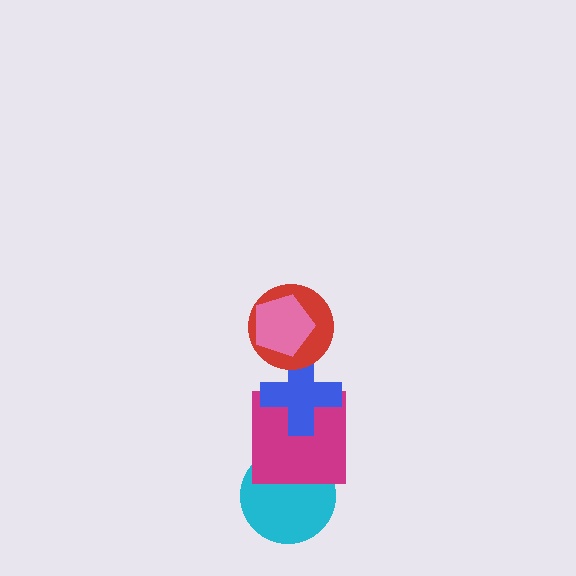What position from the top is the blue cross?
The blue cross is 3rd from the top.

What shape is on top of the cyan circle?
The magenta square is on top of the cyan circle.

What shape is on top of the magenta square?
The blue cross is on top of the magenta square.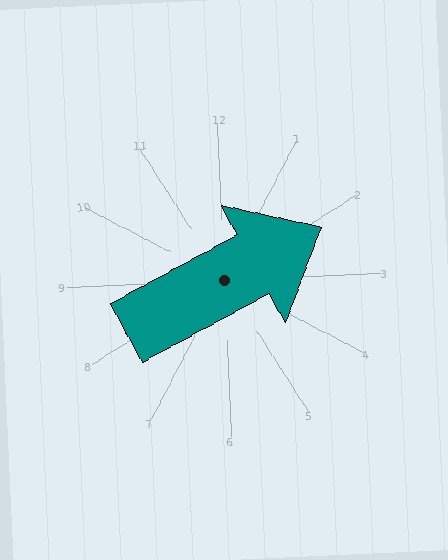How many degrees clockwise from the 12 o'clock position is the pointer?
Approximately 64 degrees.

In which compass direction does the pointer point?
Northeast.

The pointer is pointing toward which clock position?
Roughly 2 o'clock.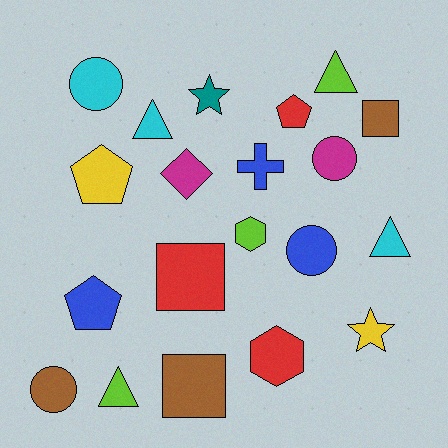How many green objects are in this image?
There are no green objects.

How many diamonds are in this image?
There is 1 diamond.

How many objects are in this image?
There are 20 objects.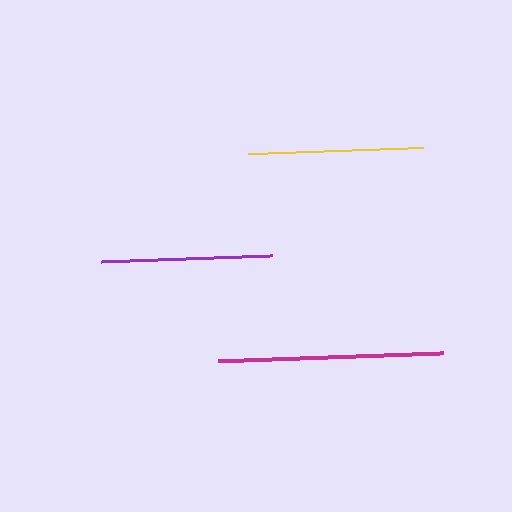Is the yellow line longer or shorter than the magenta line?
The magenta line is longer than the yellow line.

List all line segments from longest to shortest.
From longest to shortest: magenta, yellow, purple.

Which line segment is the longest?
The magenta line is the longest at approximately 225 pixels.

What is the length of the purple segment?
The purple segment is approximately 171 pixels long.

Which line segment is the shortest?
The purple line is the shortest at approximately 171 pixels.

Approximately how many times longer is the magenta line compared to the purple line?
The magenta line is approximately 1.3 times the length of the purple line.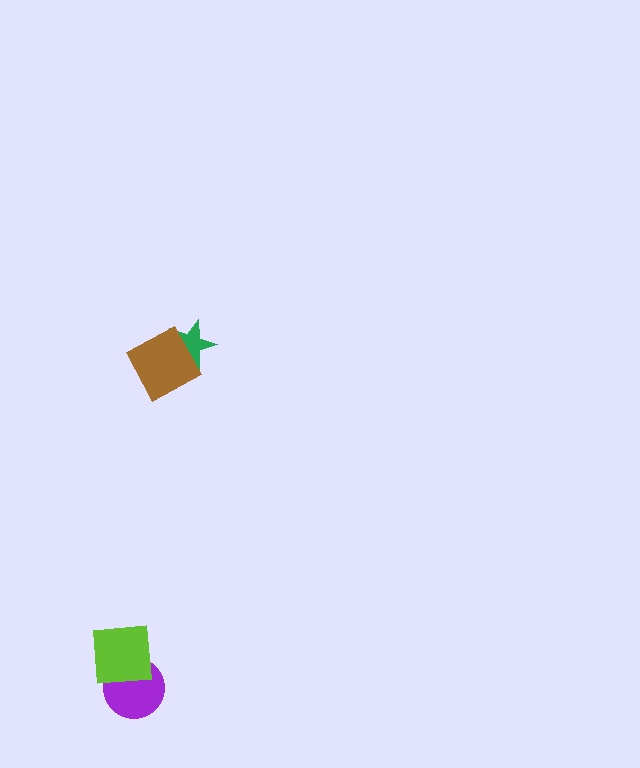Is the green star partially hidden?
Yes, it is partially covered by another shape.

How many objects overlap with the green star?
1 object overlaps with the green star.